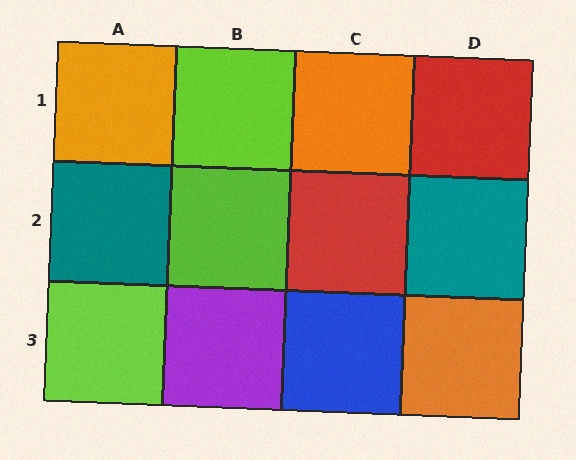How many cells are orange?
3 cells are orange.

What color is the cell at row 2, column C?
Red.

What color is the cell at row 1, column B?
Lime.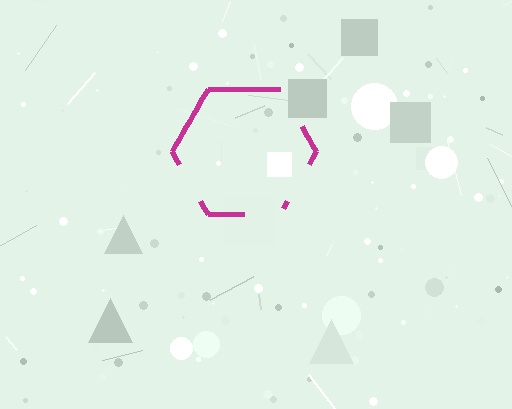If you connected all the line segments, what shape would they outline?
They would outline a hexagon.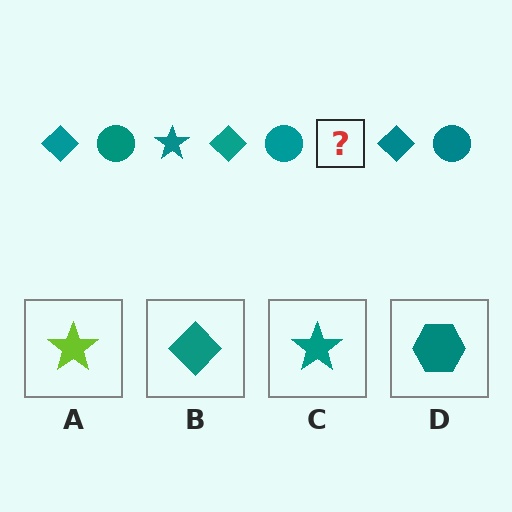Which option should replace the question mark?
Option C.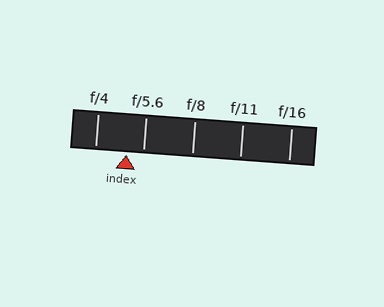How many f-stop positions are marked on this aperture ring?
There are 5 f-stop positions marked.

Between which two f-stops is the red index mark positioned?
The index mark is between f/4 and f/5.6.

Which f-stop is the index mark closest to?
The index mark is closest to f/5.6.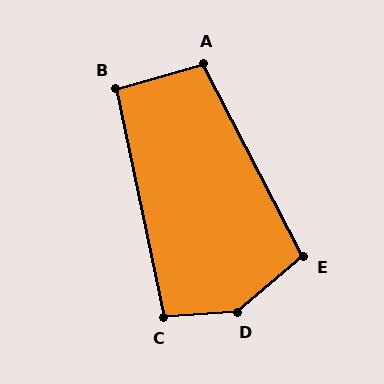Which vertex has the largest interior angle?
D, at approximately 144 degrees.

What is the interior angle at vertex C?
Approximately 98 degrees (obtuse).